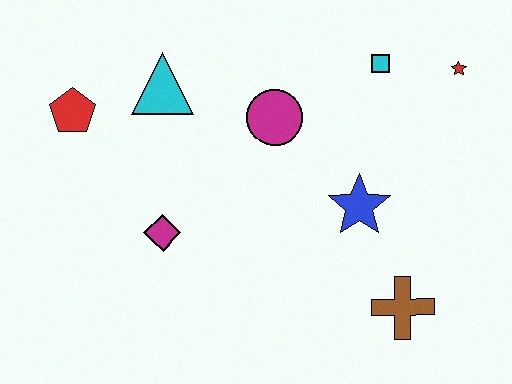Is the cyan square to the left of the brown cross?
Yes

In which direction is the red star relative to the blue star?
The red star is above the blue star.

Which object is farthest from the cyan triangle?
The brown cross is farthest from the cyan triangle.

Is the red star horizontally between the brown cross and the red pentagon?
No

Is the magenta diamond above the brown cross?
Yes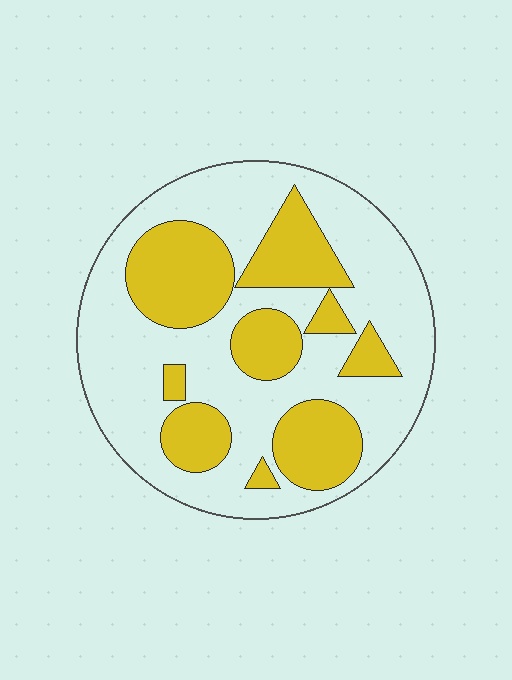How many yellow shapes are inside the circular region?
9.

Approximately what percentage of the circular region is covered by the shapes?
Approximately 35%.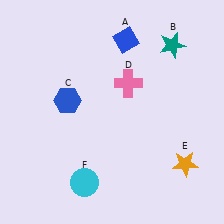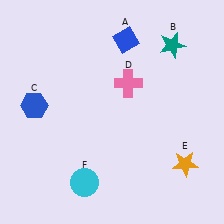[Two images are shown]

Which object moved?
The blue hexagon (C) moved left.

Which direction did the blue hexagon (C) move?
The blue hexagon (C) moved left.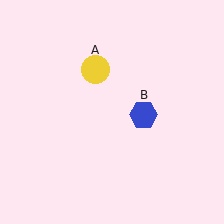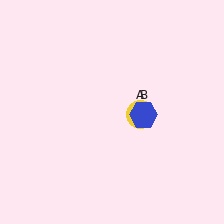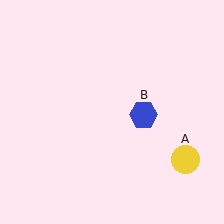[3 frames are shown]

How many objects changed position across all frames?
1 object changed position: yellow circle (object A).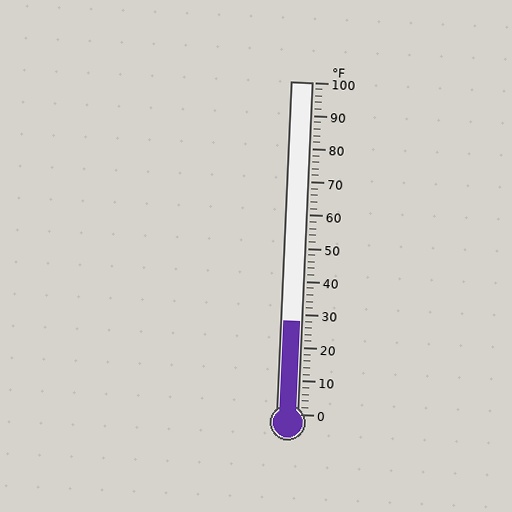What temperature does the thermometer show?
The thermometer shows approximately 28°F.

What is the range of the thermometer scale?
The thermometer scale ranges from 0°F to 100°F.